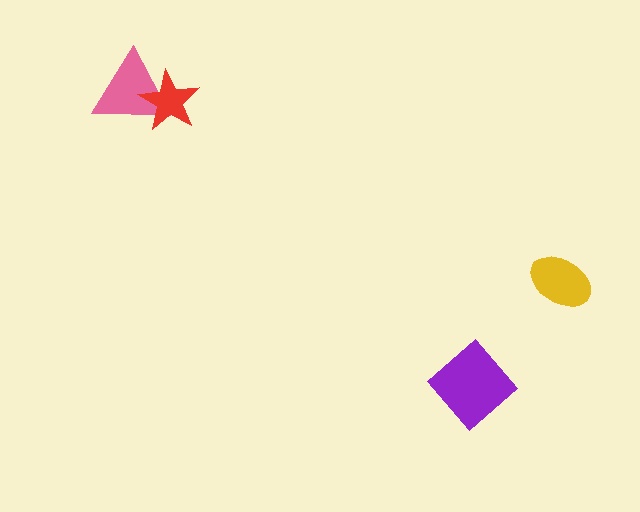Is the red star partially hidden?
No, no other shape covers it.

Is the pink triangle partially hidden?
Yes, it is partially covered by another shape.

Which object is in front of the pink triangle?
The red star is in front of the pink triangle.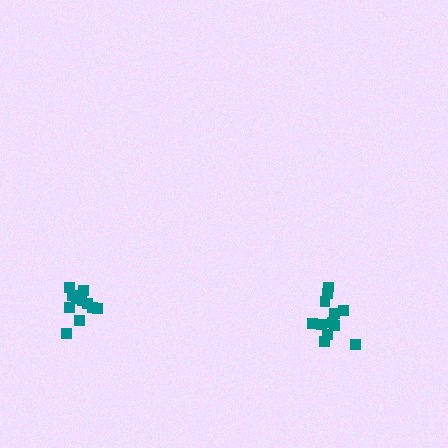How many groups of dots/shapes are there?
There are 2 groups.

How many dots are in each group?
Group 1: 11 dots, Group 2: 12 dots (23 total).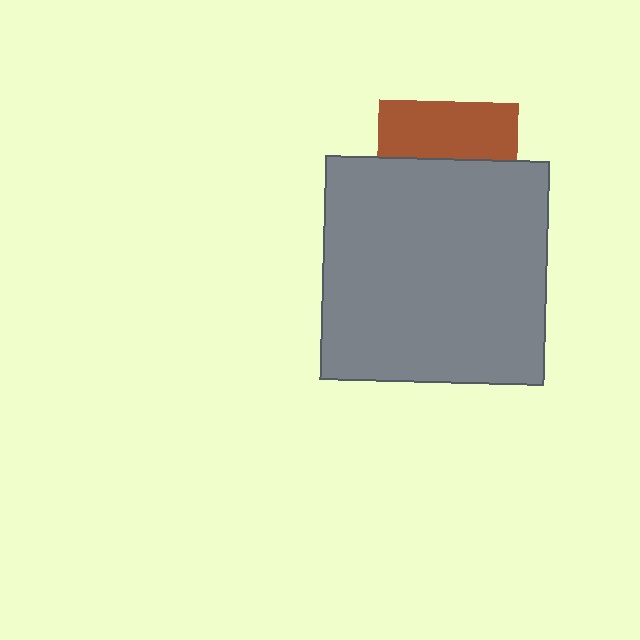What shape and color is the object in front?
The object in front is a gray square.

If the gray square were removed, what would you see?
You would see the complete brown square.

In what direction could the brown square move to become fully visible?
The brown square could move up. That would shift it out from behind the gray square entirely.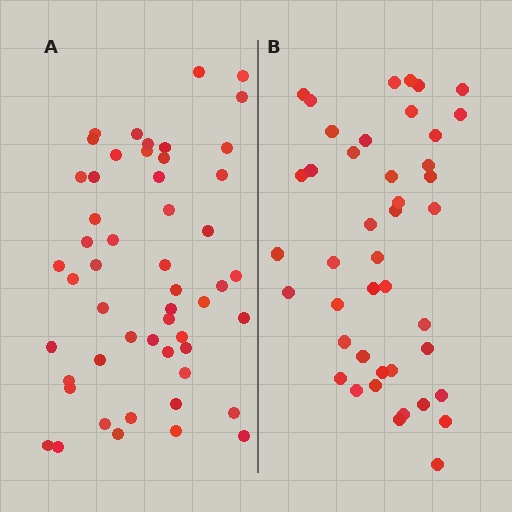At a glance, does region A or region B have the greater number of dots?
Region A (the left region) has more dots.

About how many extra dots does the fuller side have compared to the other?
Region A has roughly 8 or so more dots than region B.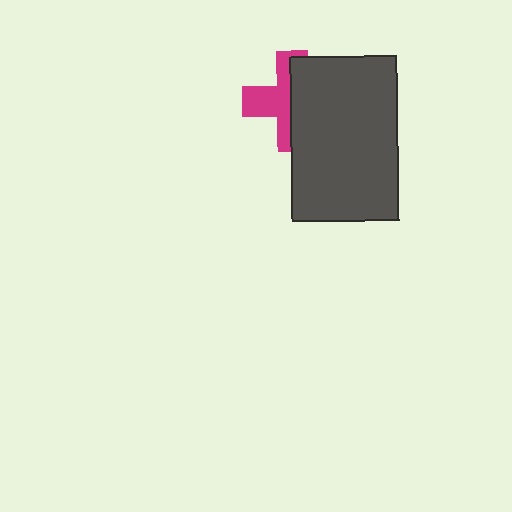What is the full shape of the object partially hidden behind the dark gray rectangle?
The partially hidden object is a magenta cross.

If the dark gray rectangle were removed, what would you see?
You would see the complete magenta cross.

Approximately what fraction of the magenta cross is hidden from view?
Roughly 55% of the magenta cross is hidden behind the dark gray rectangle.